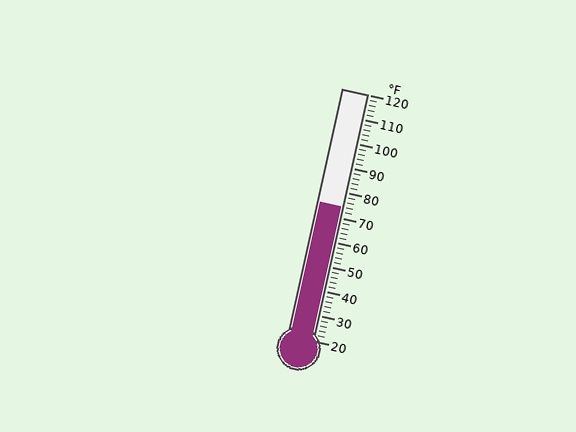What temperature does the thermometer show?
The thermometer shows approximately 74°F.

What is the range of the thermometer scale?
The thermometer scale ranges from 20°F to 120°F.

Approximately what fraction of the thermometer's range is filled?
The thermometer is filled to approximately 55% of its range.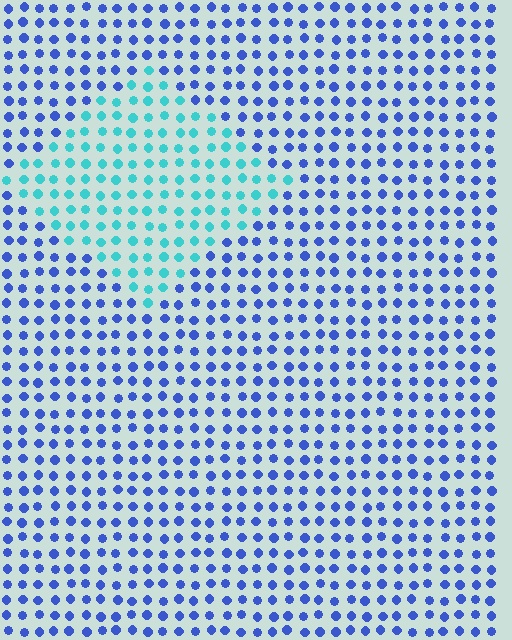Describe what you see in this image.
The image is filled with small blue elements in a uniform arrangement. A diamond-shaped region is visible where the elements are tinted to a slightly different hue, forming a subtle color boundary.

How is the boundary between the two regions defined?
The boundary is defined purely by a slight shift in hue (about 49 degrees). Spacing, size, and orientation are identical on both sides.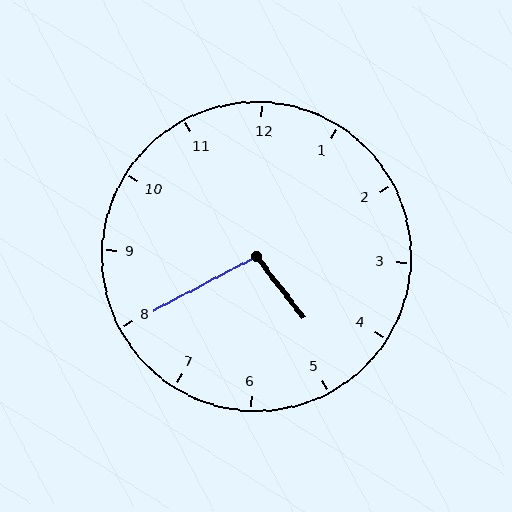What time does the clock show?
4:40.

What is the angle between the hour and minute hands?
Approximately 100 degrees.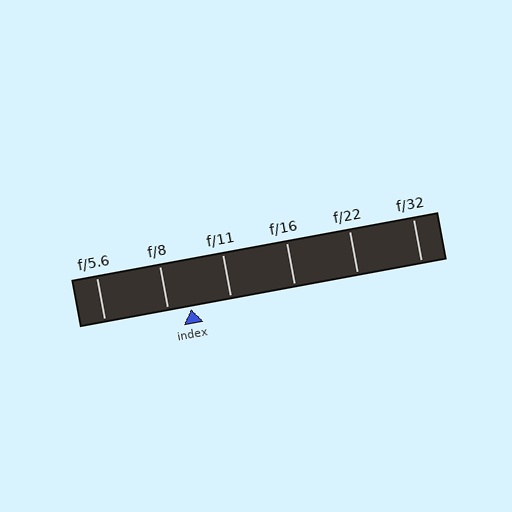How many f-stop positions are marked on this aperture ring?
There are 6 f-stop positions marked.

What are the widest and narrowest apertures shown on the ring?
The widest aperture shown is f/5.6 and the narrowest is f/32.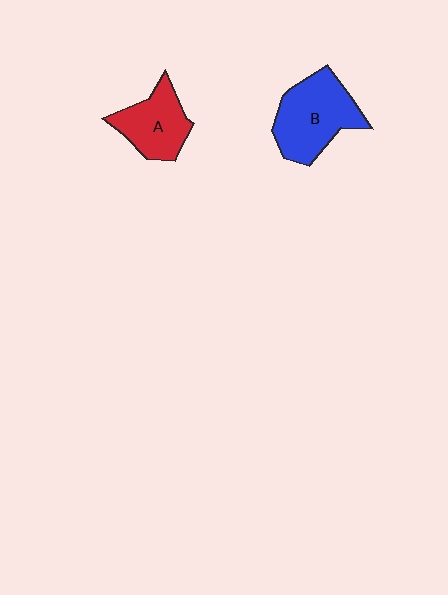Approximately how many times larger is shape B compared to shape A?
Approximately 1.4 times.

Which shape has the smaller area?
Shape A (red).